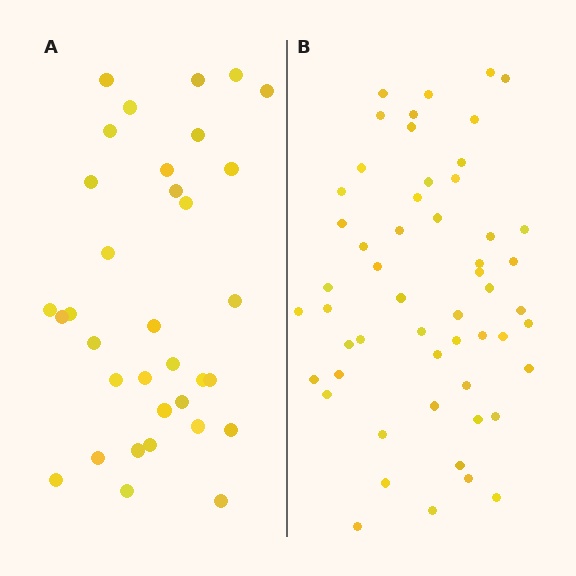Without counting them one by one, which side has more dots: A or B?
Region B (the right region) has more dots.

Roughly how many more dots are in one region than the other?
Region B has approximately 20 more dots than region A.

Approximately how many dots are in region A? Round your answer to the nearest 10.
About 30 dots. (The exact count is 34, which rounds to 30.)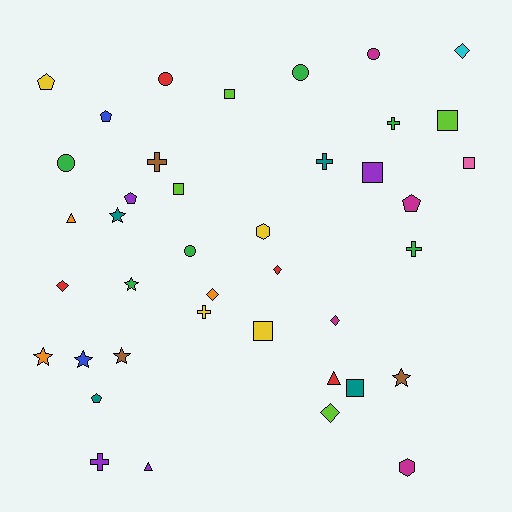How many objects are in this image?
There are 40 objects.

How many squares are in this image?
There are 7 squares.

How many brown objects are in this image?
There are 3 brown objects.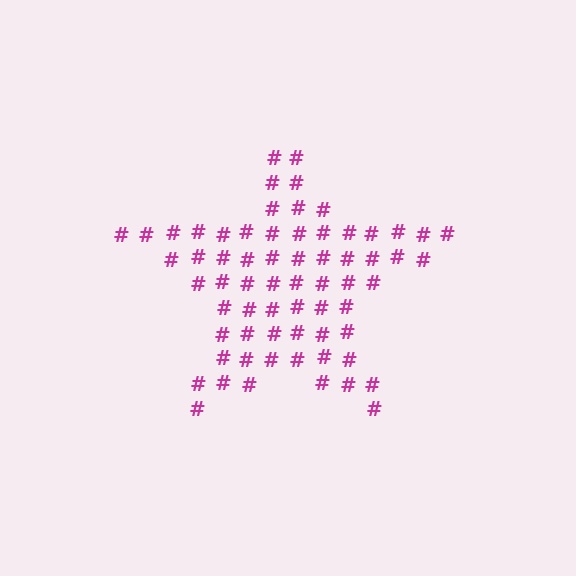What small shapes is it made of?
It is made of small hash symbols.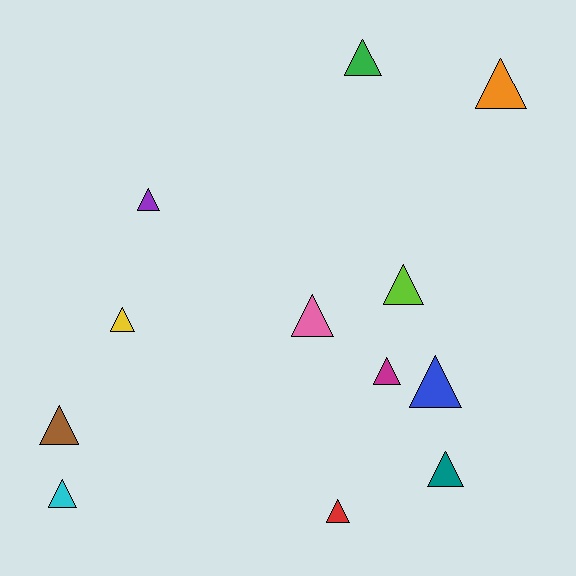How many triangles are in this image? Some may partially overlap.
There are 12 triangles.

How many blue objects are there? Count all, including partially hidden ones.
There is 1 blue object.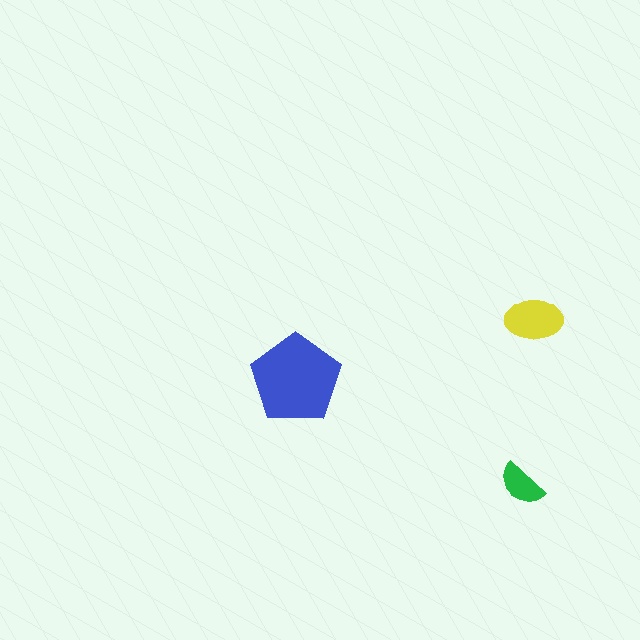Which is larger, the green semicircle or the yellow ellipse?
The yellow ellipse.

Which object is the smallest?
The green semicircle.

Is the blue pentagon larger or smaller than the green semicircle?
Larger.